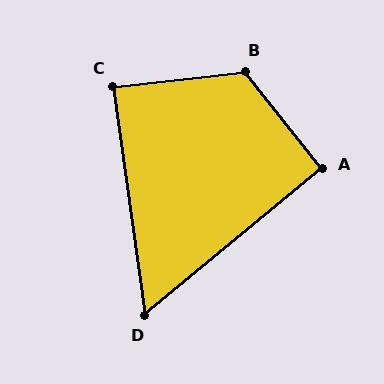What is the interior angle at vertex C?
Approximately 89 degrees (approximately right).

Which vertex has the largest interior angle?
B, at approximately 122 degrees.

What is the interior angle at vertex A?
Approximately 91 degrees (approximately right).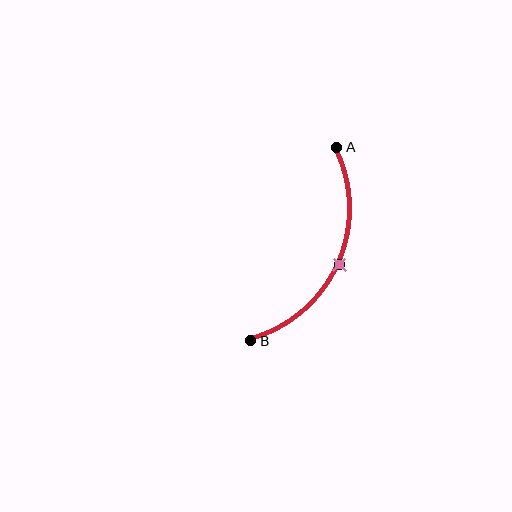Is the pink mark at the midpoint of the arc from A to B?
Yes. The pink mark lies on the arc at equal arc-length from both A and B — it is the arc midpoint.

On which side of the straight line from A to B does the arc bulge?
The arc bulges to the right of the straight line connecting A and B.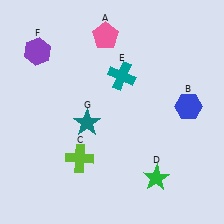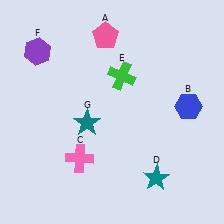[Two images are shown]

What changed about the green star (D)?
In Image 1, D is green. In Image 2, it changed to teal.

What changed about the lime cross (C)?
In Image 1, C is lime. In Image 2, it changed to pink.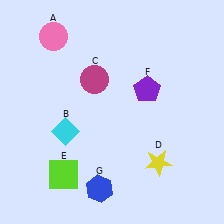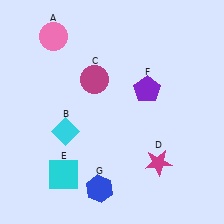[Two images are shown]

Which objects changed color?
D changed from yellow to magenta. E changed from lime to cyan.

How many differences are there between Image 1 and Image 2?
There are 2 differences between the two images.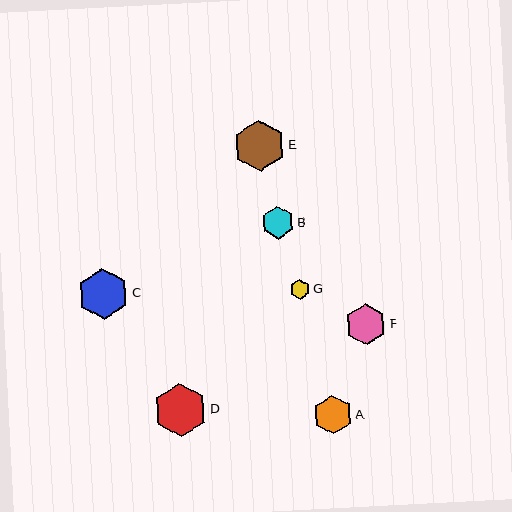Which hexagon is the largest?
Hexagon D is the largest with a size of approximately 53 pixels.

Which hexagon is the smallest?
Hexagon G is the smallest with a size of approximately 20 pixels.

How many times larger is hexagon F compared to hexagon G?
Hexagon F is approximately 2.1 times the size of hexagon G.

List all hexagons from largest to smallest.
From largest to smallest: D, E, C, F, A, B, G.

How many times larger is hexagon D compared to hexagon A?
Hexagon D is approximately 1.4 times the size of hexagon A.